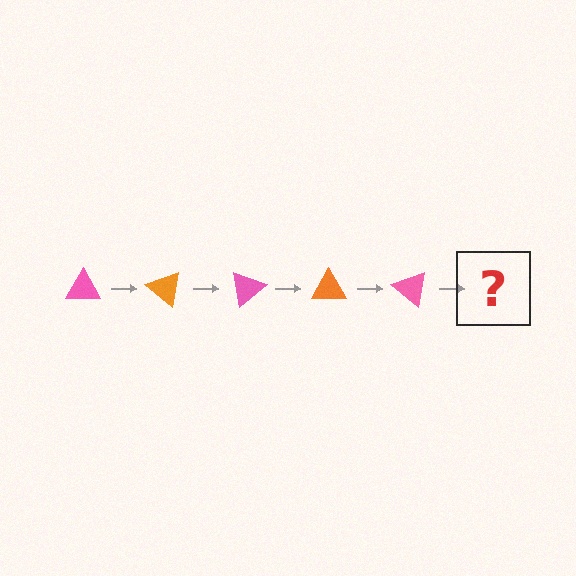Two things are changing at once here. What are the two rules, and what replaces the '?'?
The two rules are that it rotates 40 degrees each step and the color cycles through pink and orange. The '?' should be an orange triangle, rotated 200 degrees from the start.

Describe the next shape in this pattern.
It should be an orange triangle, rotated 200 degrees from the start.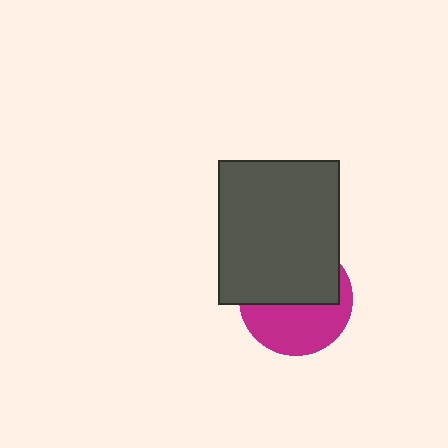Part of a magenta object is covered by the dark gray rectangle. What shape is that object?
It is a circle.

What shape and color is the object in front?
The object in front is a dark gray rectangle.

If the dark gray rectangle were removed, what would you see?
You would see the complete magenta circle.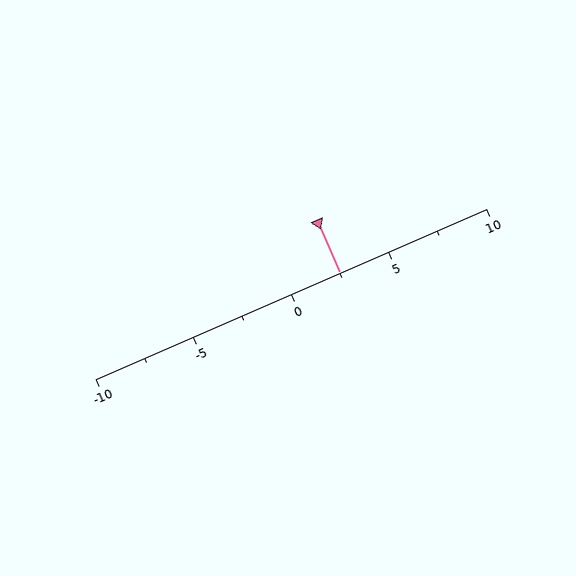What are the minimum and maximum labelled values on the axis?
The axis runs from -10 to 10.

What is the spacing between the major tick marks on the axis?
The major ticks are spaced 5 apart.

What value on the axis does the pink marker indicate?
The marker indicates approximately 2.5.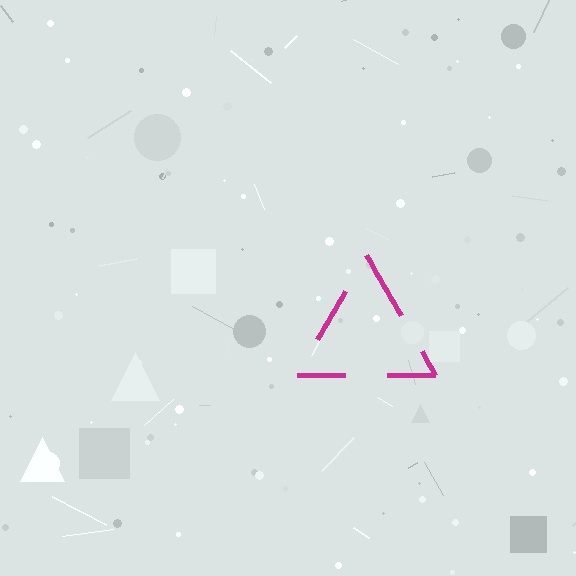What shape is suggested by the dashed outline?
The dashed outline suggests a triangle.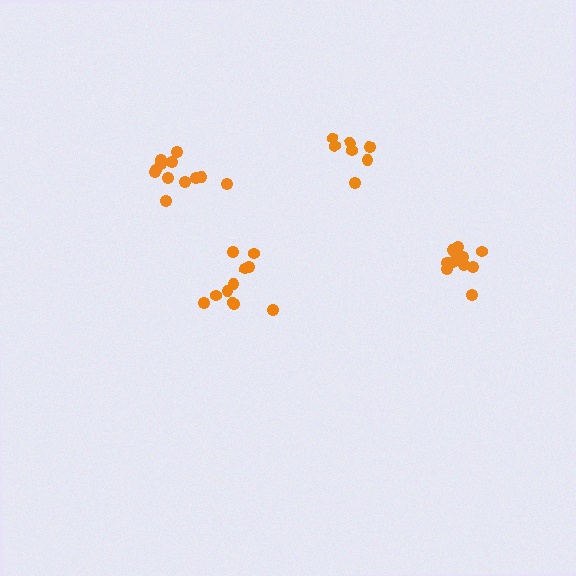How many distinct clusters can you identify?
There are 4 distinct clusters.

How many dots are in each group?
Group 1: 7 dots, Group 2: 12 dots, Group 3: 11 dots, Group 4: 11 dots (41 total).